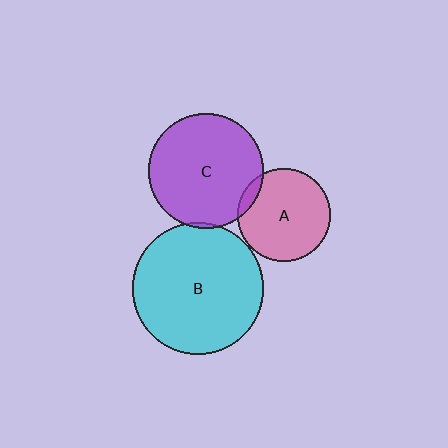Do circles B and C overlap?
Yes.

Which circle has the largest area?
Circle B (cyan).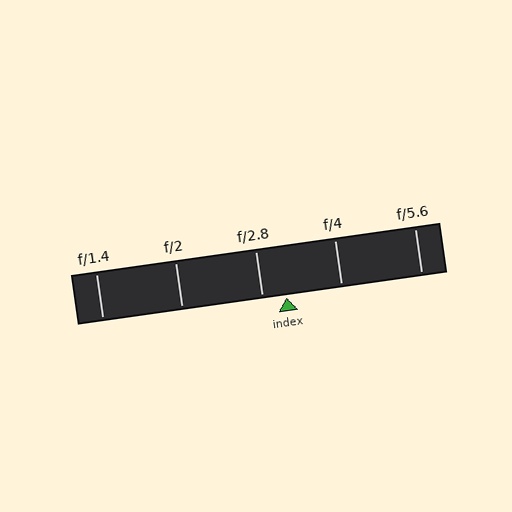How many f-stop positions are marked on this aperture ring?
There are 5 f-stop positions marked.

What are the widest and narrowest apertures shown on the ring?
The widest aperture shown is f/1.4 and the narrowest is f/5.6.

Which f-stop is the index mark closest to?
The index mark is closest to f/2.8.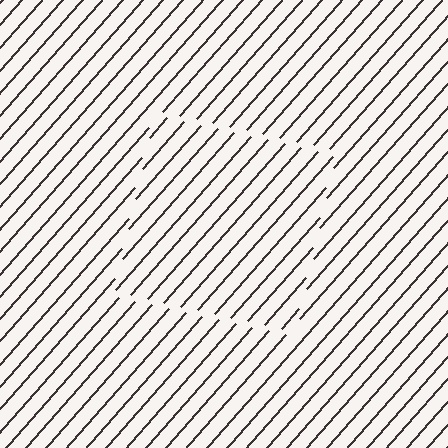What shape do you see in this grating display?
An illusory square. The interior of the shape contains the same grating, shifted by half a period — the contour is defined by the phase discontinuity where line-ends from the inner and outer gratings abut.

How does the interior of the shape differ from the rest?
The interior of the shape contains the same grating, shifted by half a period — the contour is defined by the phase discontinuity where line-ends from the inner and outer gratings abut.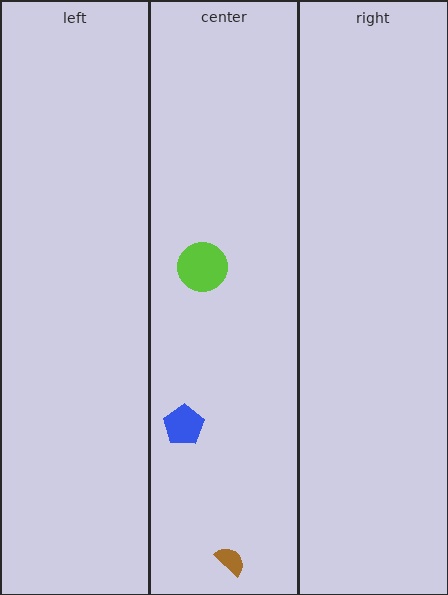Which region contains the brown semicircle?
The center region.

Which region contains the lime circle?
The center region.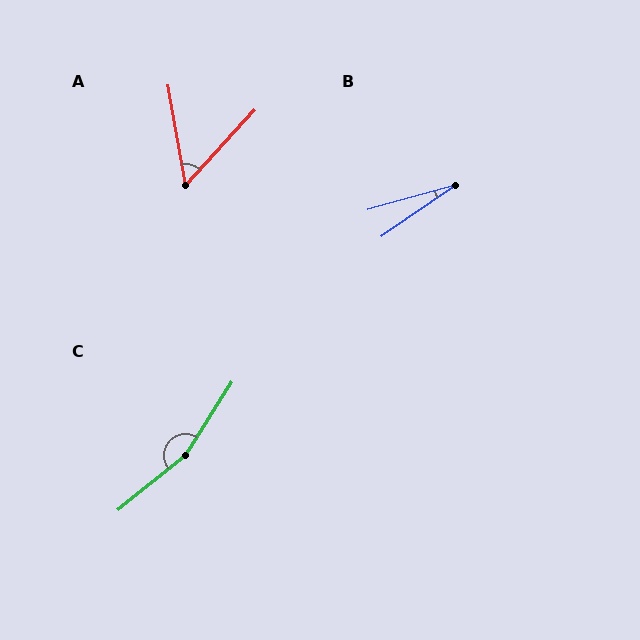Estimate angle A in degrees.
Approximately 52 degrees.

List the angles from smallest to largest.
B (19°), A (52°), C (161°).